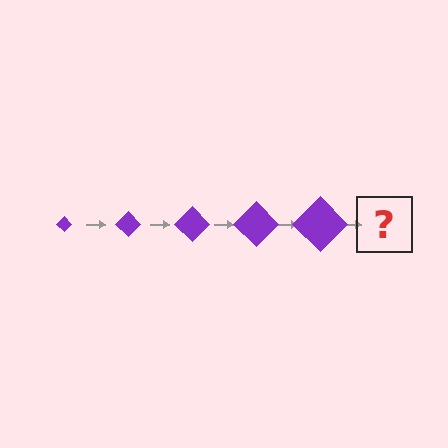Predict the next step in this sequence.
The next step is a purple diamond, larger than the previous one.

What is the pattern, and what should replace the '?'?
The pattern is that the diamond gets progressively larger each step. The '?' should be a purple diamond, larger than the previous one.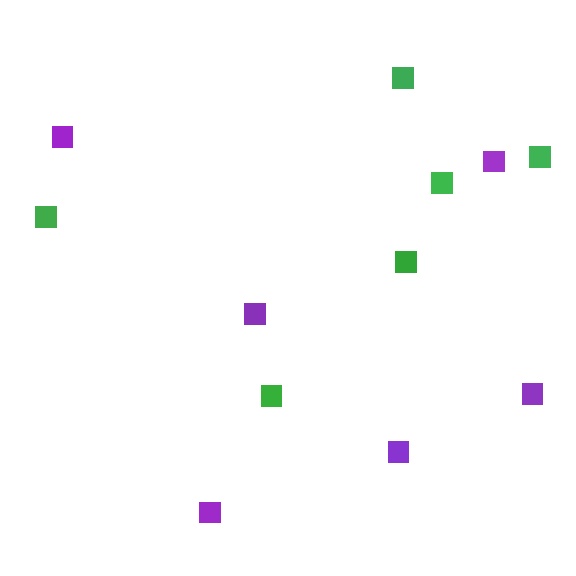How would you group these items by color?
There are 2 groups: one group of purple squares (6) and one group of green squares (6).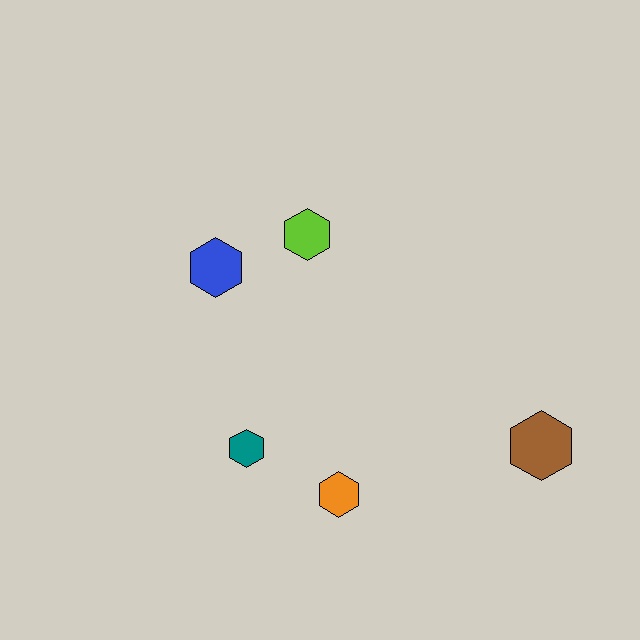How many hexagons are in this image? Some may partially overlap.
There are 5 hexagons.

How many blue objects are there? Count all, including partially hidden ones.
There is 1 blue object.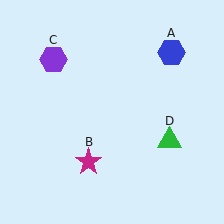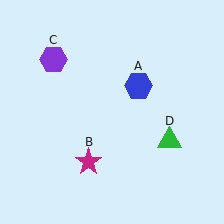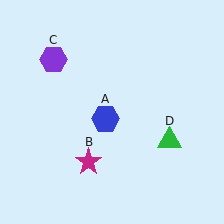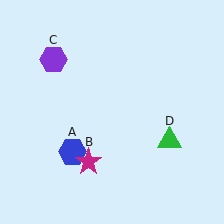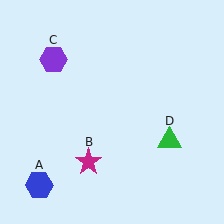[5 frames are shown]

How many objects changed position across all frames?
1 object changed position: blue hexagon (object A).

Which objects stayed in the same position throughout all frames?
Magenta star (object B) and purple hexagon (object C) and green triangle (object D) remained stationary.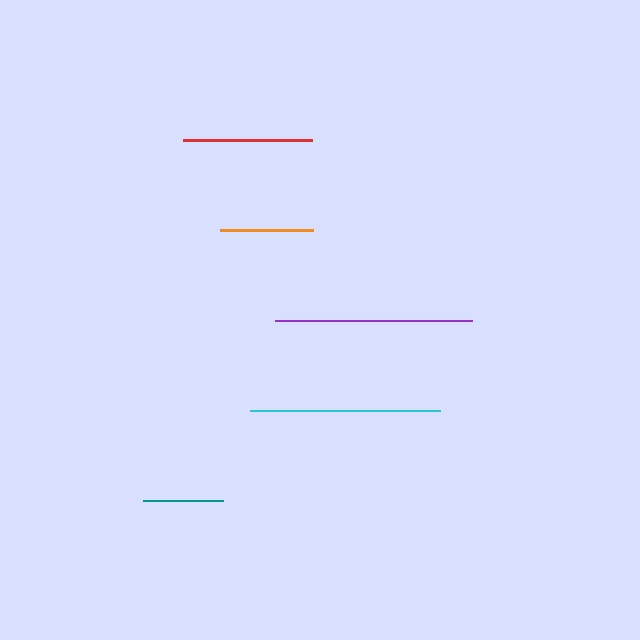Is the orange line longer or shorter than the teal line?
The orange line is longer than the teal line.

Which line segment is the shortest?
The teal line is the shortest at approximately 81 pixels.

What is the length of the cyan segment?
The cyan segment is approximately 191 pixels long.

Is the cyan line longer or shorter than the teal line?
The cyan line is longer than the teal line.